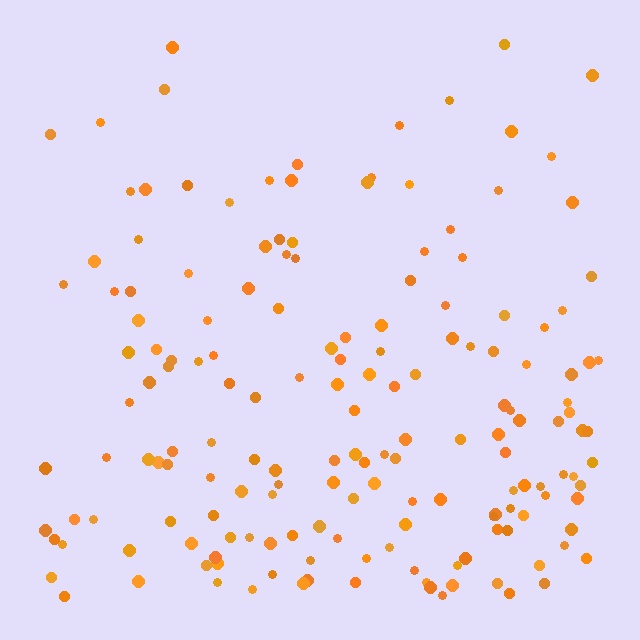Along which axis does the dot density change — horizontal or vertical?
Vertical.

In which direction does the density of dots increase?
From top to bottom, with the bottom side densest.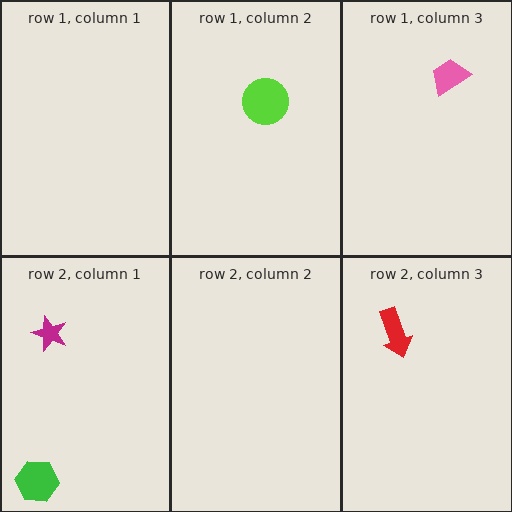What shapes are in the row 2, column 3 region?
The red arrow.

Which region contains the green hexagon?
The row 2, column 1 region.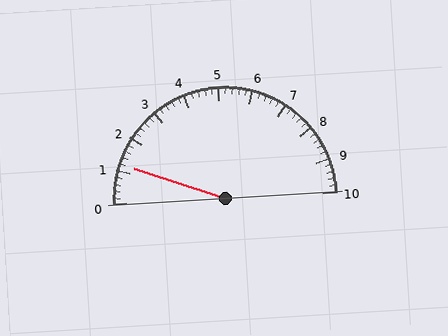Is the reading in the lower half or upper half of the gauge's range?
The reading is in the lower half of the range (0 to 10).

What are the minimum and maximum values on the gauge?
The gauge ranges from 0 to 10.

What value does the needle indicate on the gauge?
The needle indicates approximately 1.2.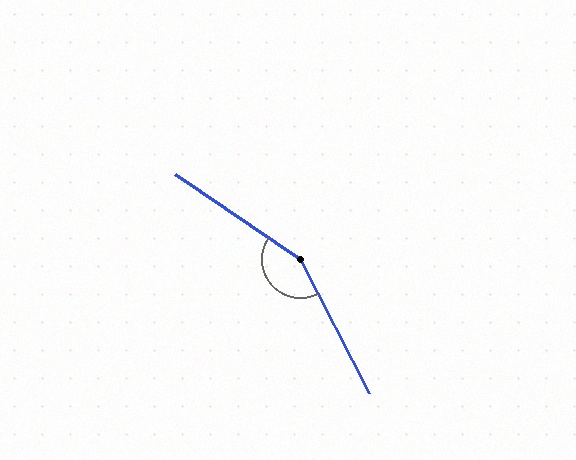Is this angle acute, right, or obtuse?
It is obtuse.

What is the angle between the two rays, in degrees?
Approximately 151 degrees.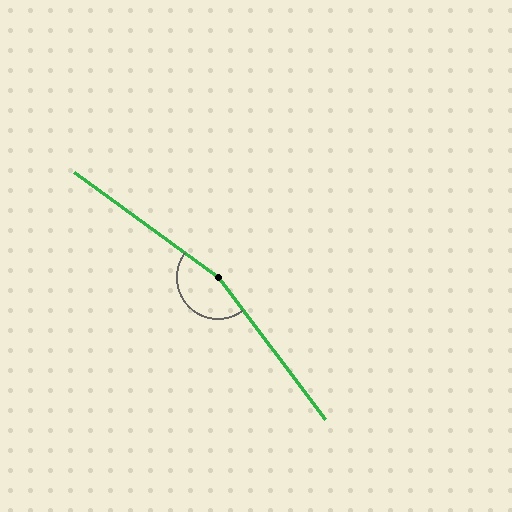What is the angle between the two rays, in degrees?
Approximately 163 degrees.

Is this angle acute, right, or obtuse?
It is obtuse.